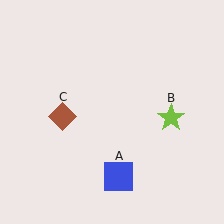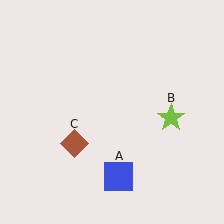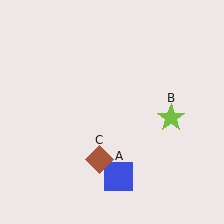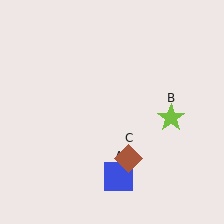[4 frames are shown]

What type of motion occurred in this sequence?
The brown diamond (object C) rotated counterclockwise around the center of the scene.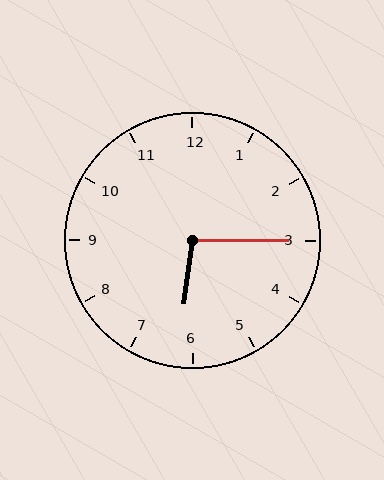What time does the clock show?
6:15.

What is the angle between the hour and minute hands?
Approximately 98 degrees.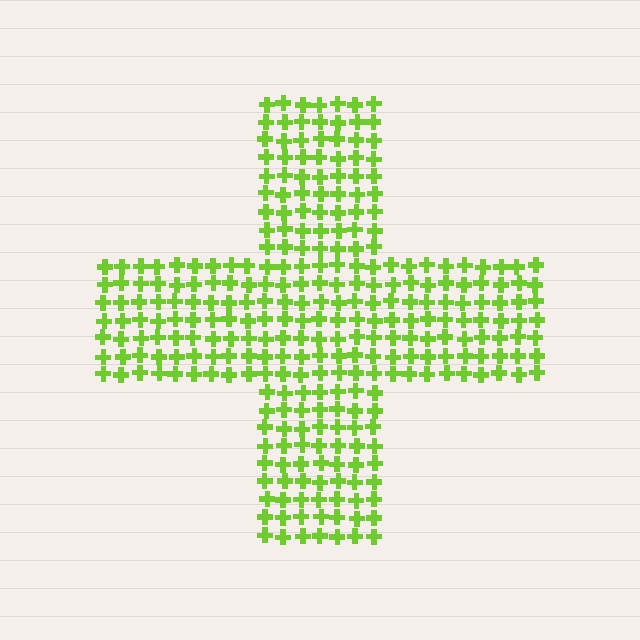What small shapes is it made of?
It is made of small crosses.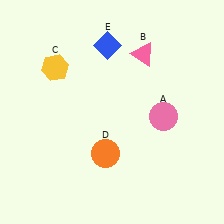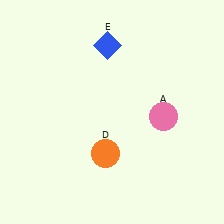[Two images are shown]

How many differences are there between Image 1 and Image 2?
There are 2 differences between the two images.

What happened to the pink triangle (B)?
The pink triangle (B) was removed in Image 2. It was in the top-right area of Image 1.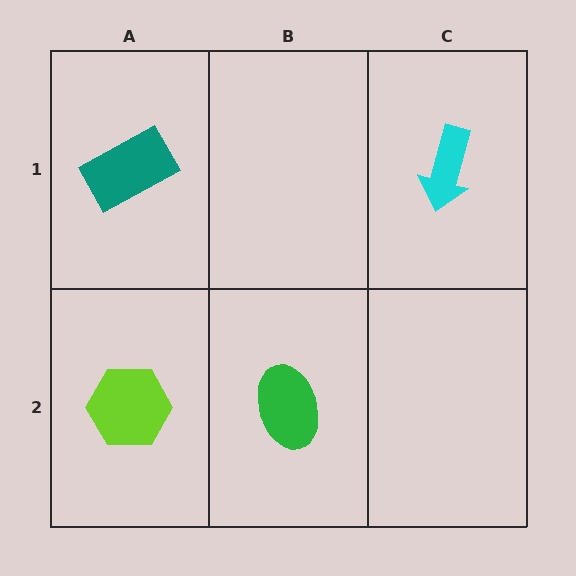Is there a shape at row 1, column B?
No, that cell is empty.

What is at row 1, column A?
A teal rectangle.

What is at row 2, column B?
A green ellipse.